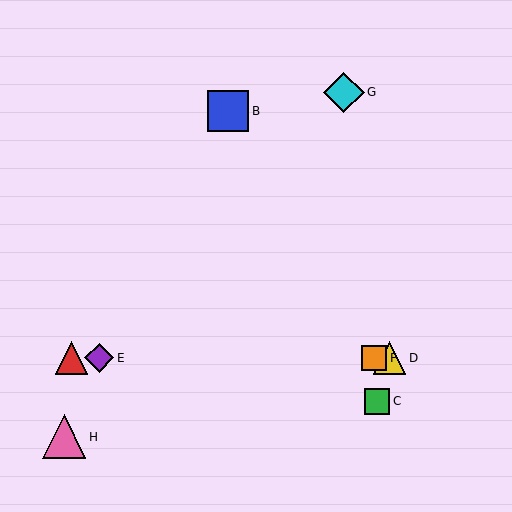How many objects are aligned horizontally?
4 objects (A, D, E, F) are aligned horizontally.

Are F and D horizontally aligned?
Yes, both are at y≈358.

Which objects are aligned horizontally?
Objects A, D, E, F are aligned horizontally.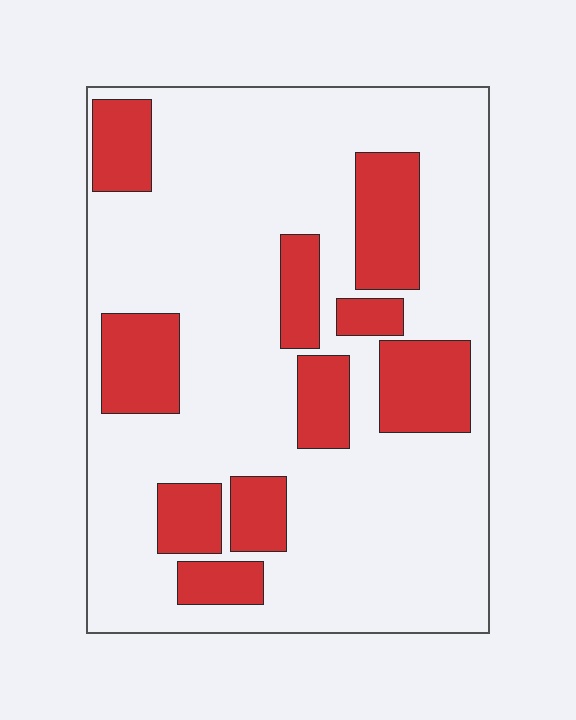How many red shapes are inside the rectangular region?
10.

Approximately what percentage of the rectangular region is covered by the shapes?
Approximately 25%.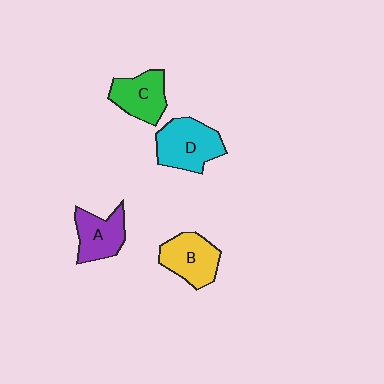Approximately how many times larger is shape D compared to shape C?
Approximately 1.3 times.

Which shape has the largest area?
Shape D (cyan).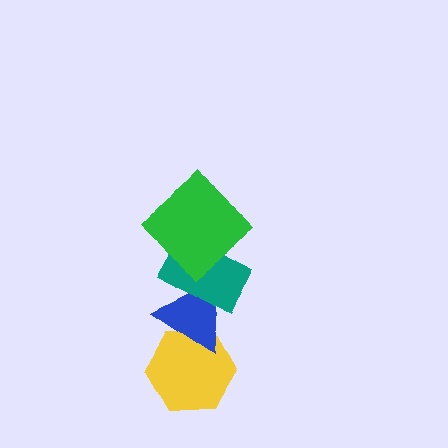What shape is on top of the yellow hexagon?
The blue triangle is on top of the yellow hexagon.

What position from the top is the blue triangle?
The blue triangle is 3rd from the top.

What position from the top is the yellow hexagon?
The yellow hexagon is 4th from the top.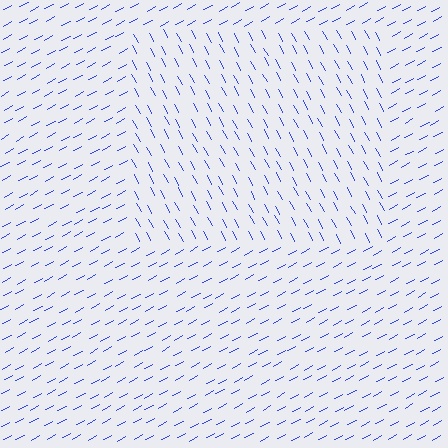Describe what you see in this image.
The image is filled with small blue line segments. A rectangle region in the image has lines oriented differently from the surrounding lines, creating a visible texture boundary.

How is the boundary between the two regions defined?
The boundary is defined purely by a change in line orientation (approximately 90 degrees difference). All lines are the same color and thickness.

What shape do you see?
I see a rectangle.